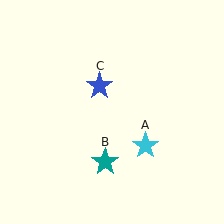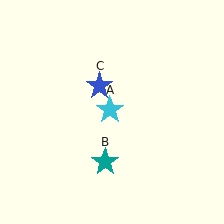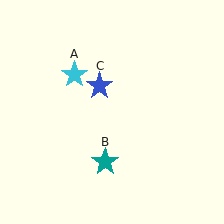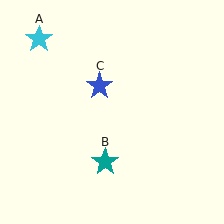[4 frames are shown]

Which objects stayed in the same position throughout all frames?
Teal star (object B) and blue star (object C) remained stationary.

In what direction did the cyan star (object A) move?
The cyan star (object A) moved up and to the left.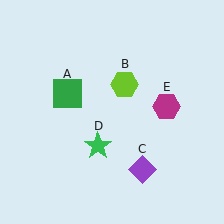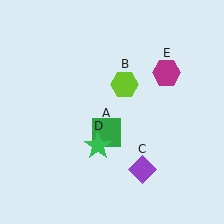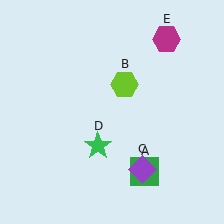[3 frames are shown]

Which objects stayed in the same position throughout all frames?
Lime hexagon (object B) and purple diamond (object C) and green star (object D) remained stationary.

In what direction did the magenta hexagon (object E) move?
The magenta hexagon (object E) moved up.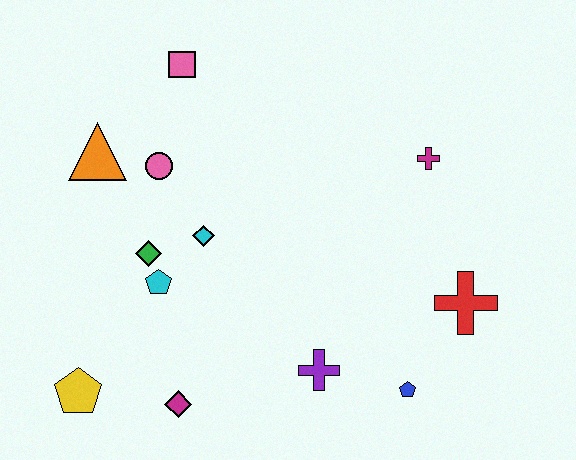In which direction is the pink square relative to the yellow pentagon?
The pink square is above the yellow pentagon.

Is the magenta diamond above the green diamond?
No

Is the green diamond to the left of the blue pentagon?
Yes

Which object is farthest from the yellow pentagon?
The magenta cross is farthest from the yellow pentagon.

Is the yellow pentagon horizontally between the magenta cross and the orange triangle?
No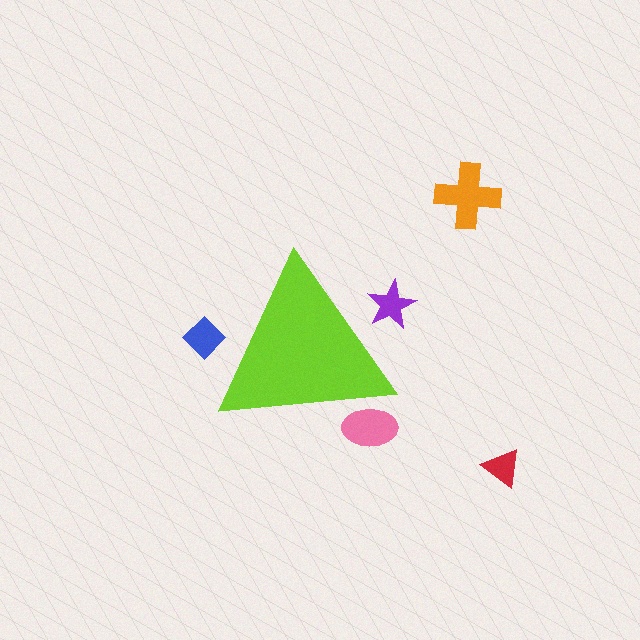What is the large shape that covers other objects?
A lime triangle.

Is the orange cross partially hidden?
No, the orange cross is fully visible.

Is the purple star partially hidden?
Yes, the purple star is partially hidden behind the lime triangle.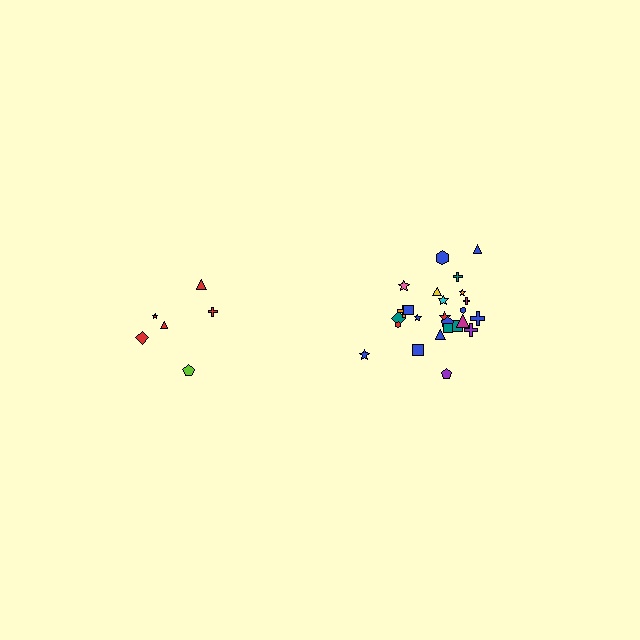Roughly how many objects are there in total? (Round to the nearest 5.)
Roughly 30 objects in total.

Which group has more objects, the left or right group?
The right group.